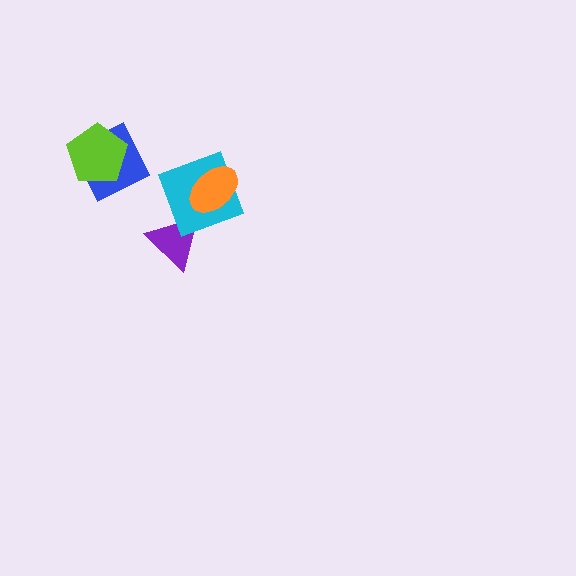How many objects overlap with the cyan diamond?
2 objects overlap with the cyan diamond.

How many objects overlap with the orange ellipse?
1 object overlaps with the orange ellipse.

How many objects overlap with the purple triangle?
1 object overlaps with the purple triangle.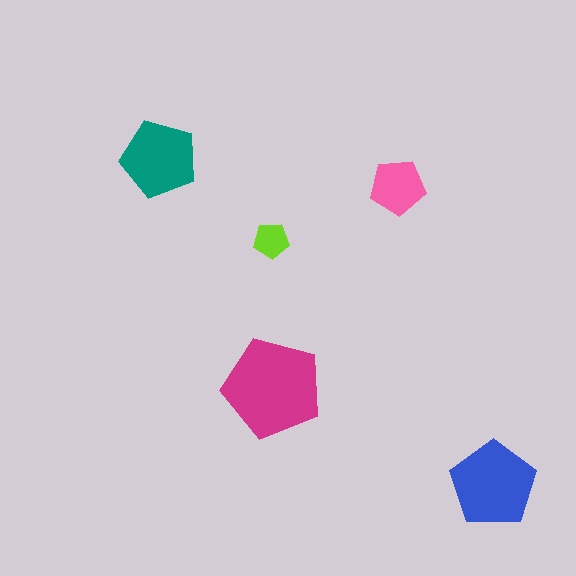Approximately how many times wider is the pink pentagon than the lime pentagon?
About 1.5 times wider.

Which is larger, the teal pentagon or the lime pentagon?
The teal one.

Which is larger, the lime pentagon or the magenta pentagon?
The magenta one.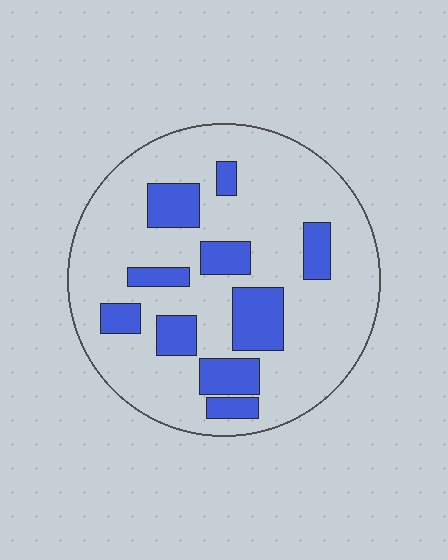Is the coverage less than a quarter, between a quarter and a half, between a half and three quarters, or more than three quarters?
Less than a quarter.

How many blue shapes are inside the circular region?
10.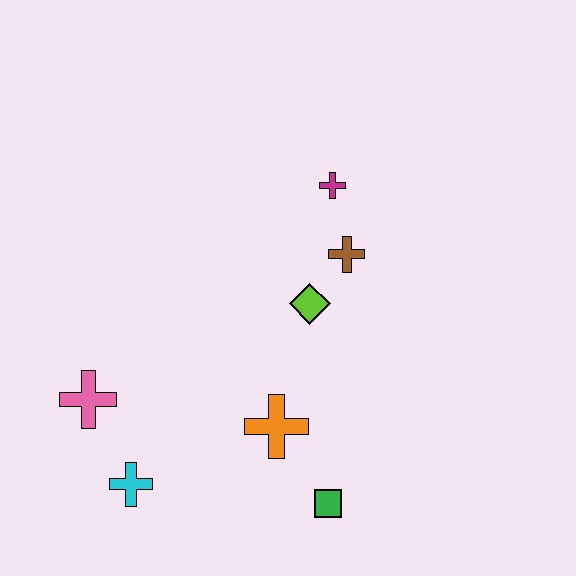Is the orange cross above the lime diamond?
No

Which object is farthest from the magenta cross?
The cyan cross is farthest from the magenta cross.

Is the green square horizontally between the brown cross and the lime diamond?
Yes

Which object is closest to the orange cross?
The green square is closest to the orange cross.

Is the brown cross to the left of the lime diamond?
No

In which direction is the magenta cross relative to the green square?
The magenta cross is above the green square.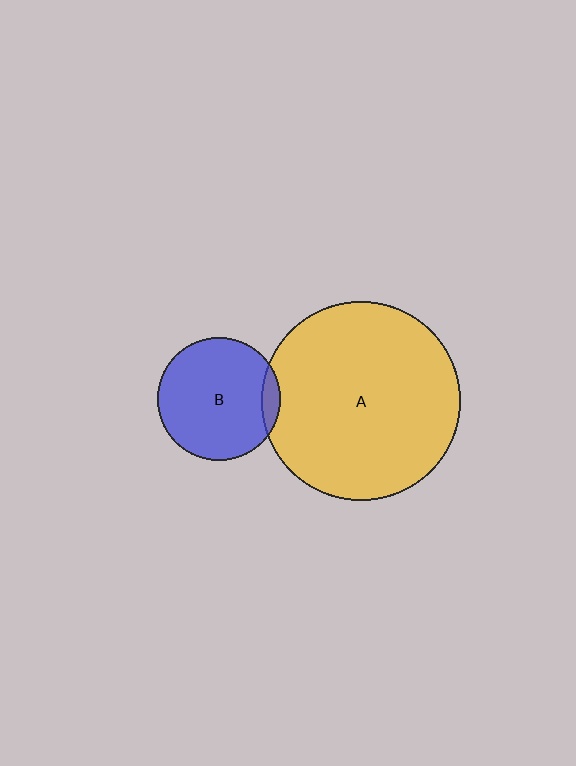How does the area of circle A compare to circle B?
Approximately 2.6 times.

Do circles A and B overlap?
Yes.